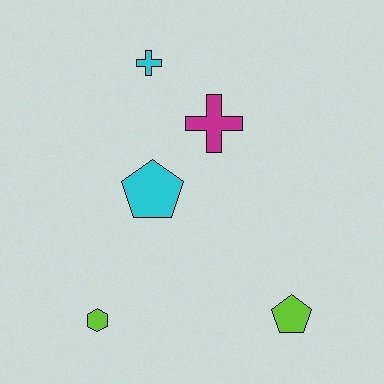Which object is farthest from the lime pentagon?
The cyan cross is farthest from the lime pentagon.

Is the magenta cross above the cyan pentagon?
Yes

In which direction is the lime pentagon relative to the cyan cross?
The lime pentagon is below the cyan cross.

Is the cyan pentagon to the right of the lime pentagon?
No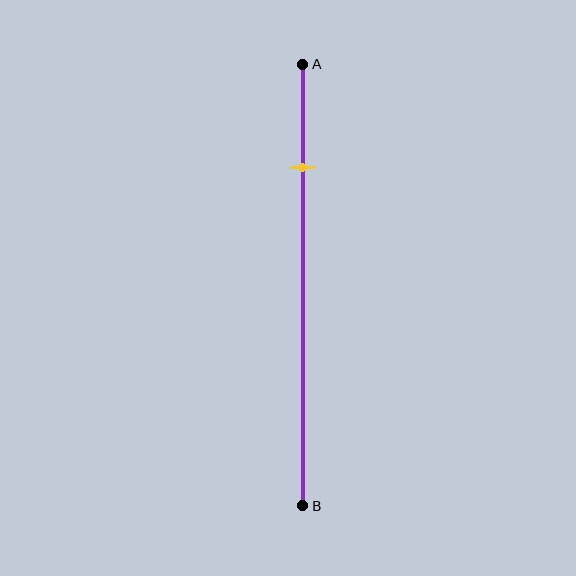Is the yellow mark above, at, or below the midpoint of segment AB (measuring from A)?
The yellow mark is above the midpoint of segment AB.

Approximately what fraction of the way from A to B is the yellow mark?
The yellow mark is approximately 25% of the way from A to B.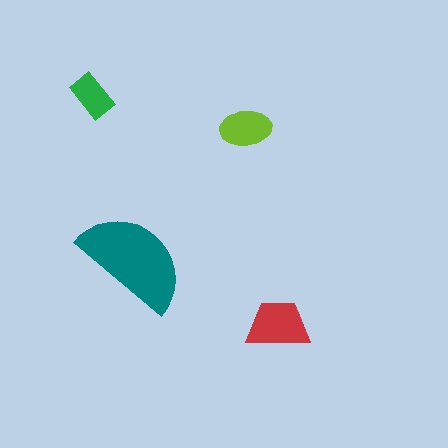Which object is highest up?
The green rectangle is topmost.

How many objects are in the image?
There are 4 objects in the image.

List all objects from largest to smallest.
The teal semicircle, the red trapezoid, the lime ellipse, the green rectangle.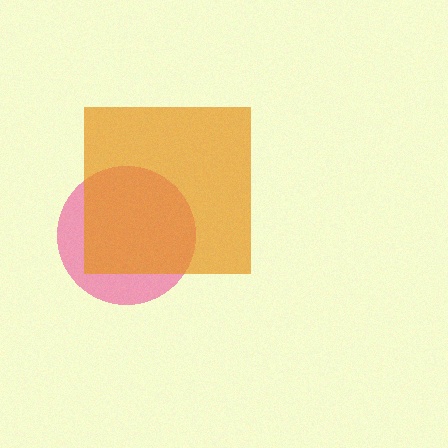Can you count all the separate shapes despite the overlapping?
Yes, there are 2 separate shapes.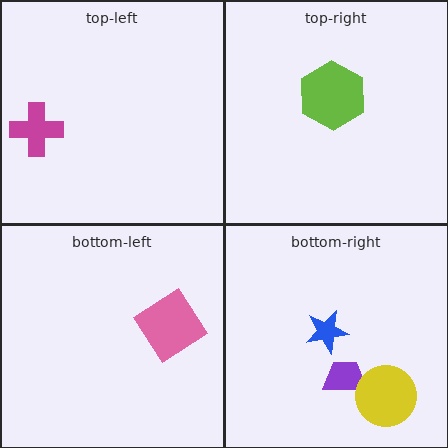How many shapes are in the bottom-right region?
3.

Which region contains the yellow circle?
The bottom-right region.